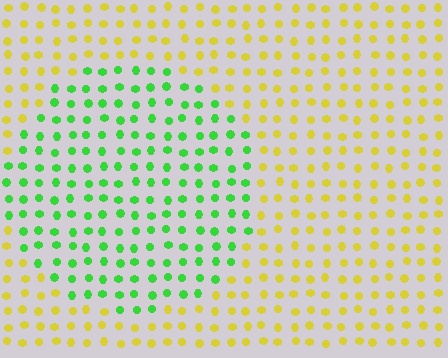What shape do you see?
I see a circle.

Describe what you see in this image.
The image is filled with small yellow elements in a uniform arrangement. A circle-shaped region is visible where the elements are tinted to a slightly different hue, forming a subtle color boundary.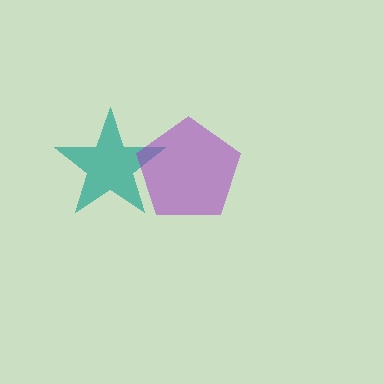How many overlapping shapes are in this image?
There are 2 overlapping shapes in the image.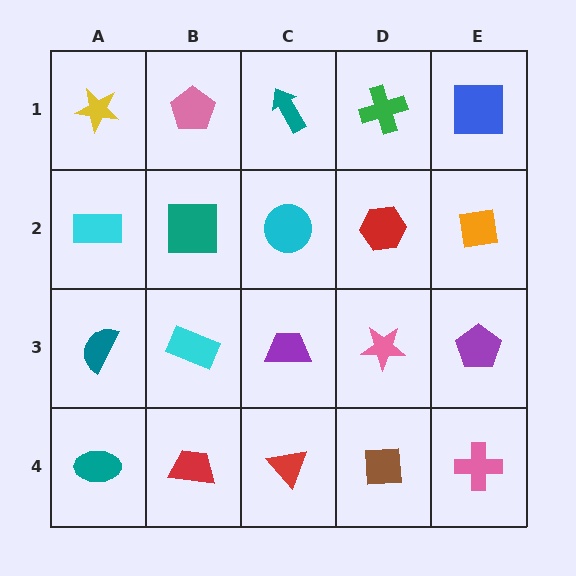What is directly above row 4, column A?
A teal semicircle.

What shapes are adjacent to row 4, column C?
A purple trapezoid (row 3, column C), a red trapezoid (row 4, column B), a brown square (row 4, column D).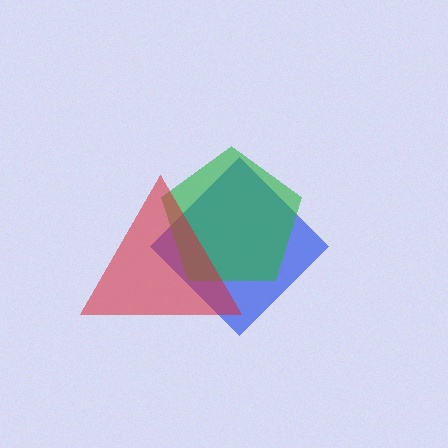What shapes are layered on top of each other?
The layered shapes are: a blue diamond, a green pentagon, a red triangle.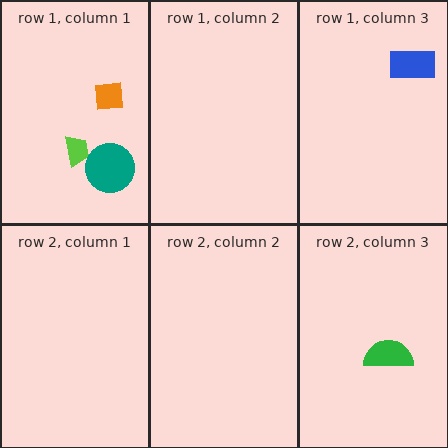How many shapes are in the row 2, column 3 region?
1.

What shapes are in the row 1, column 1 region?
The orange square, the lime trapezoid, the teal circle.